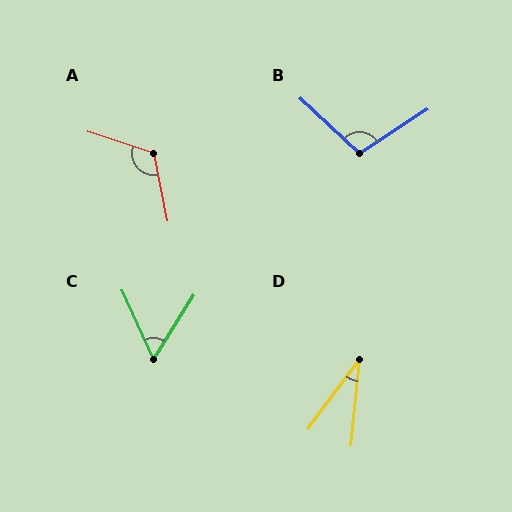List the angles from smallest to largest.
D (31°), C (57°), B (104°), A (120°).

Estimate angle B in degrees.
Approximately 104 degrees.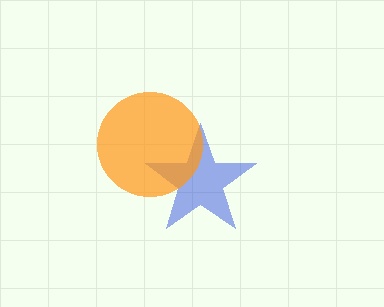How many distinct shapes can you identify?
There are 2 distinct shapes: a blue star, an orange circle.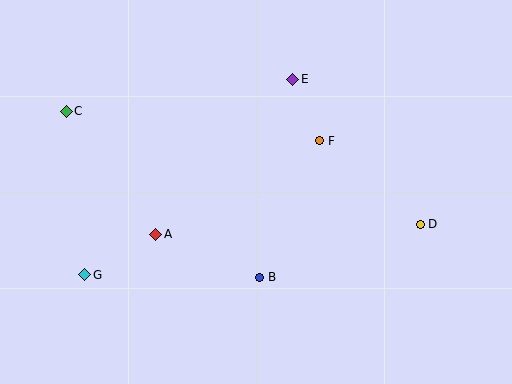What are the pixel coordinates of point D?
Point D is at (420, 225).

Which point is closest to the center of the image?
Point F at (320, 141) is closest to the center.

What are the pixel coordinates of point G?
Point G is at (85, 275).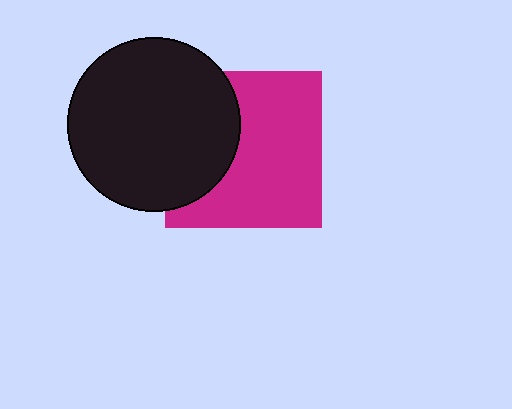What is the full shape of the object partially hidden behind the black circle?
The partially hidden object is a magenta square.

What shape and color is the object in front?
The object in front is a black circle.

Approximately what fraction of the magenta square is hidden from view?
Roughly 36% of the magenta square is hidden behind the black circle.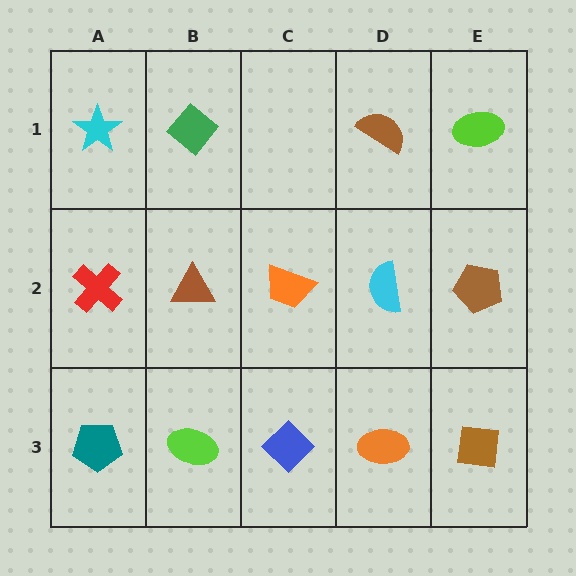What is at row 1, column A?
A cyan star.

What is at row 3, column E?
A brown square.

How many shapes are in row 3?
5 shapes.